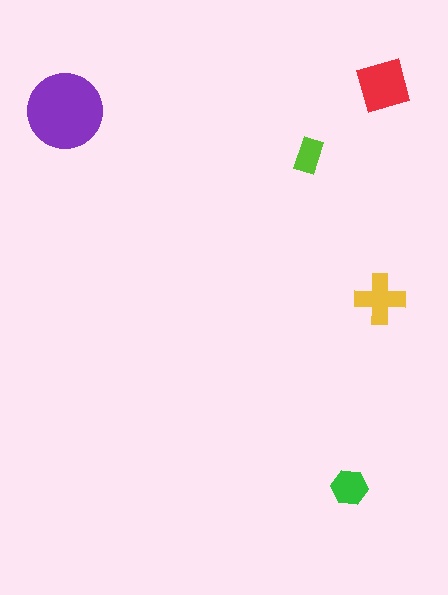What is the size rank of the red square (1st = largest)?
2nd.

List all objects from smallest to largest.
The lime rectangle, the green hexagon, the yellow cross, the red square, the purple circle.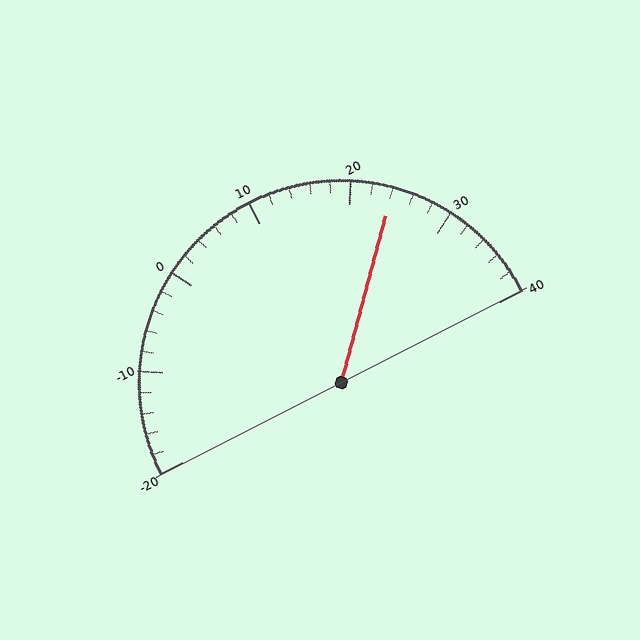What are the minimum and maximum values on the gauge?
The gauge ranges from -20 to 40.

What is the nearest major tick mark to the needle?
The nearest major tick mark is 20.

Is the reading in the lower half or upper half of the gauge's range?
The reading is in the upper half of the range (-20 to 40).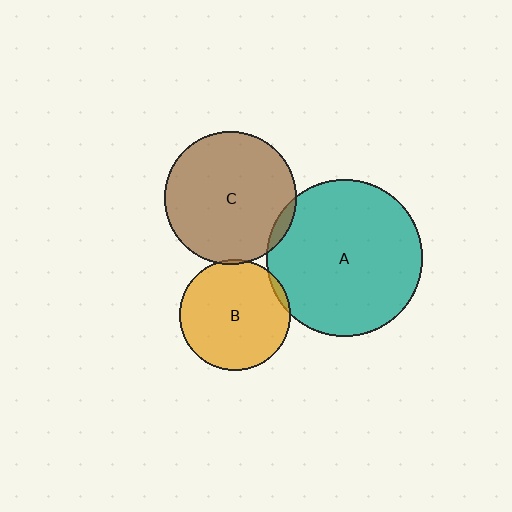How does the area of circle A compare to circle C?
Approximately 1.4 times.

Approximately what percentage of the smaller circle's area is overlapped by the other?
Approximately 5%.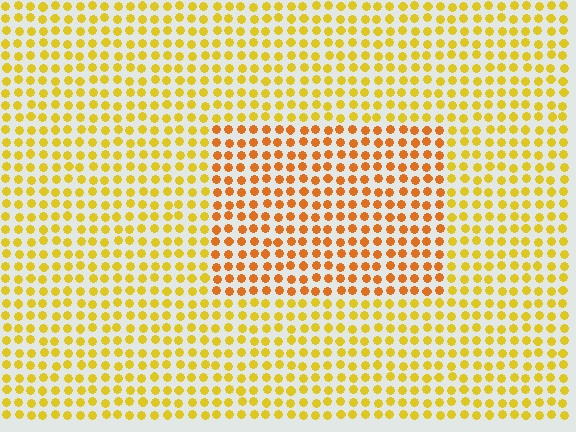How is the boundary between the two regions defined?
The boundary is defined purely by a slight shift in hue (about 27 degrees). Spacing, size, and orientation are identical on both sides.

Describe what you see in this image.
The image is filled with small yellow elements in a uniform arrangement. A rectangle-shaped region is visible where the elements are tinted to a slightly different hue, forming a subtle color boundary.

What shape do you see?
I see a rectangle.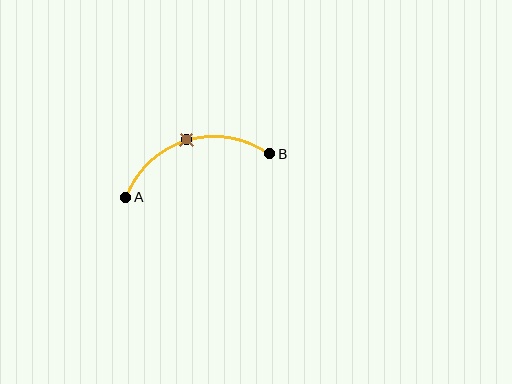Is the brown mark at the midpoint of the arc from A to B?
Yes. The brown mark lies on the arc at equal arc-length from both A and B — it is the arc midpoint.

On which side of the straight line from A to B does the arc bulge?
The arc bulges above the straight line connecting A and B.